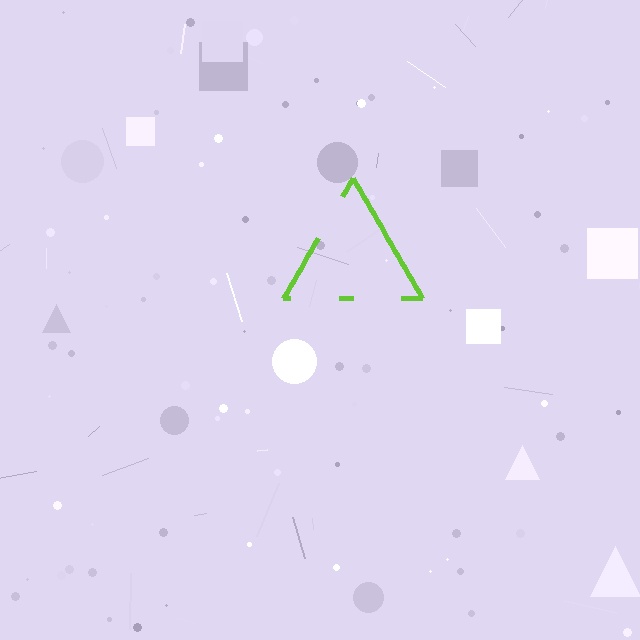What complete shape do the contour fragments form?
The contour fragments form a triangle.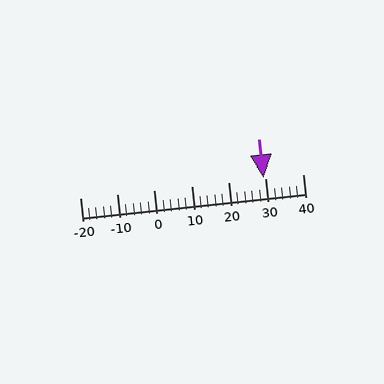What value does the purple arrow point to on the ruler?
The purple arrow points to approximately 29.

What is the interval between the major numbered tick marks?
The major tick marks are spaced 10 units apart.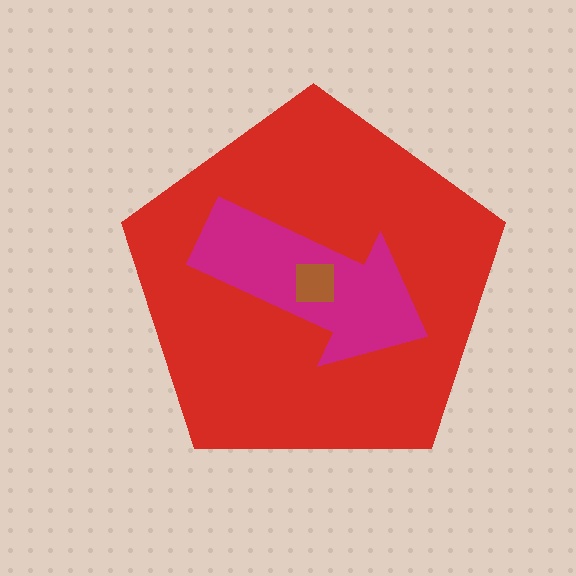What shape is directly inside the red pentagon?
The magenta arrow.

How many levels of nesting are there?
3.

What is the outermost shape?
The red pentagon.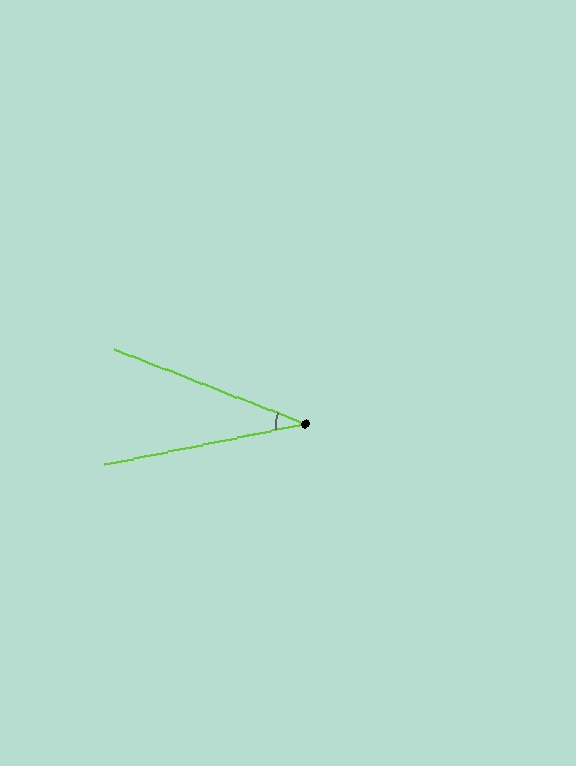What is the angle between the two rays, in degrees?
Approximately 33 degrees.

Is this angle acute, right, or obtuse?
It is acute.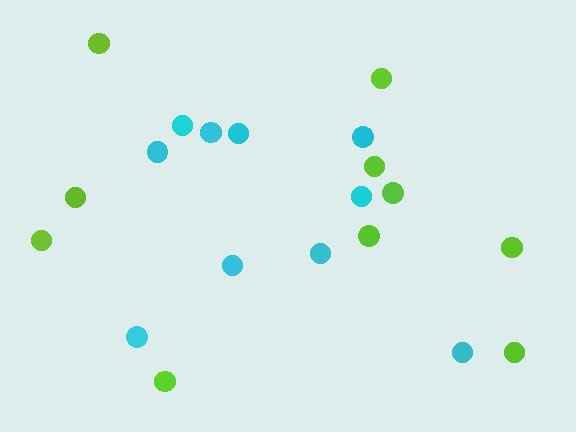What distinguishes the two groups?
There are 2 groups: one group of cyan circles (10) and one group of lime circles (10).